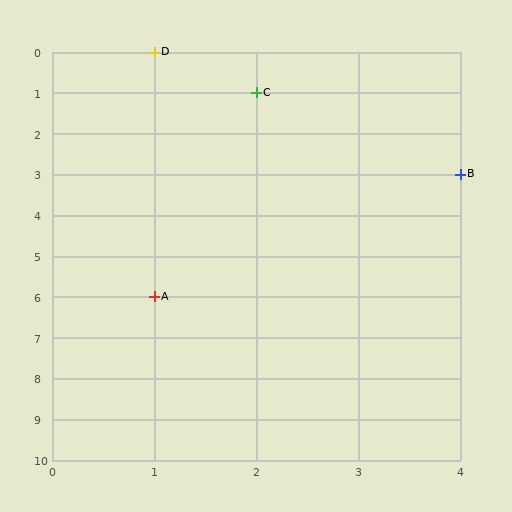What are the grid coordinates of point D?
Point D is at grid coordinates (1, 0).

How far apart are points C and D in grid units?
Points C and D are 1 column and 1 row apart (about 1.4 grid units diagonally).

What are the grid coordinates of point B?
Point B is at grid coordinates (4, 3).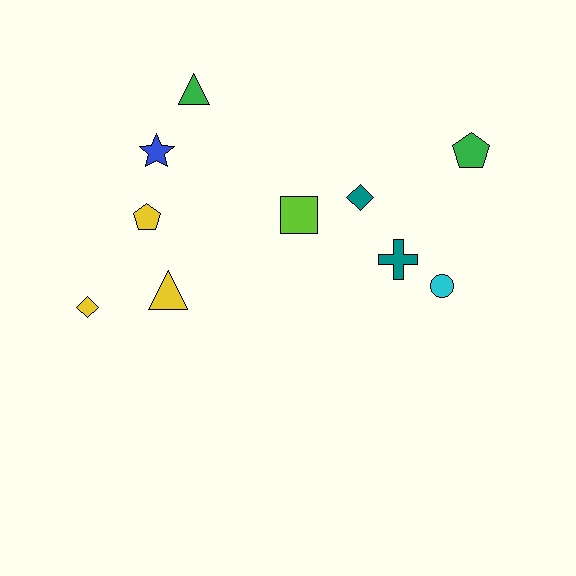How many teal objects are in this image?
There are 2 teal objects.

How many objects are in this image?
There are 10 objects.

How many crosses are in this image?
There is 1 cross.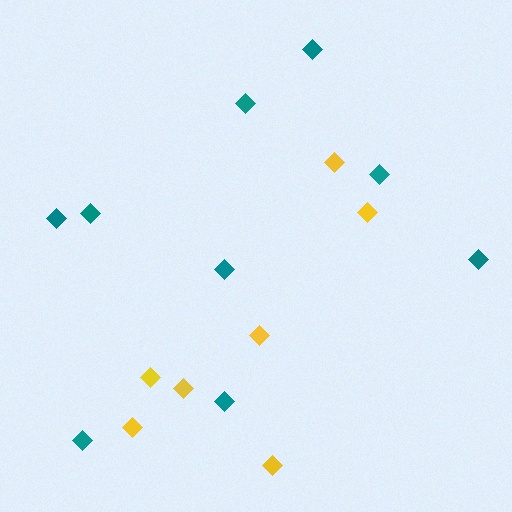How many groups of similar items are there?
There are 2 groups: one group of yellow diamonds (7) and one group of teal diamonds (9).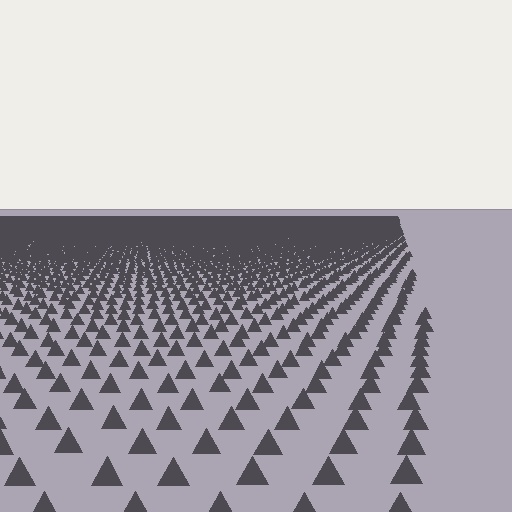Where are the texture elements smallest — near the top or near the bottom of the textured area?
Near the top.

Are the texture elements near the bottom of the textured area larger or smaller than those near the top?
Larger. Near the bottom, elements are closer to the viewer and appear at a bigger on-screen size.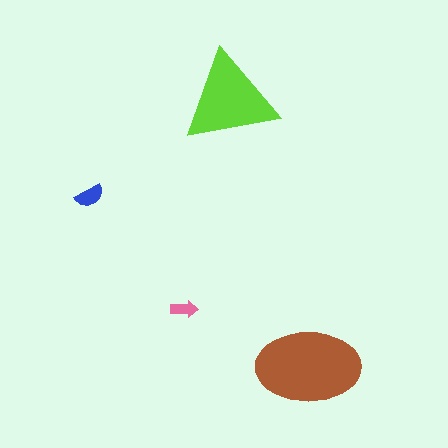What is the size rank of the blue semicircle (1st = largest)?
3rd.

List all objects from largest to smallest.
The brown ellipse, the lime triangle, the blue semicircle, the pink arrow.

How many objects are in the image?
There are 4 objects in the image.